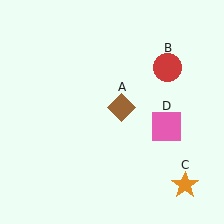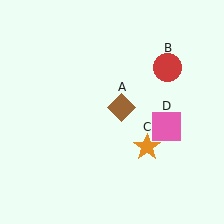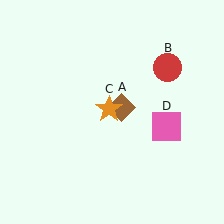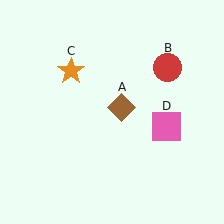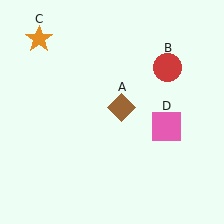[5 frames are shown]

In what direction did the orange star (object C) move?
The orange star (object C) moved up and to the left.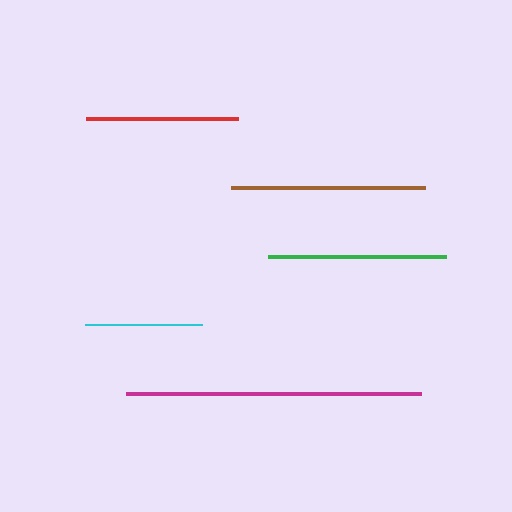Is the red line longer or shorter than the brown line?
The brown line is longer than the red line.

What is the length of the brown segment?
The brown segment is approximately 194 pixels long.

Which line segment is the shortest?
The cyan line is the shortest at approximately 117 pixels.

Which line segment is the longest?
The magenta line is the longest at approximately 296 pixels.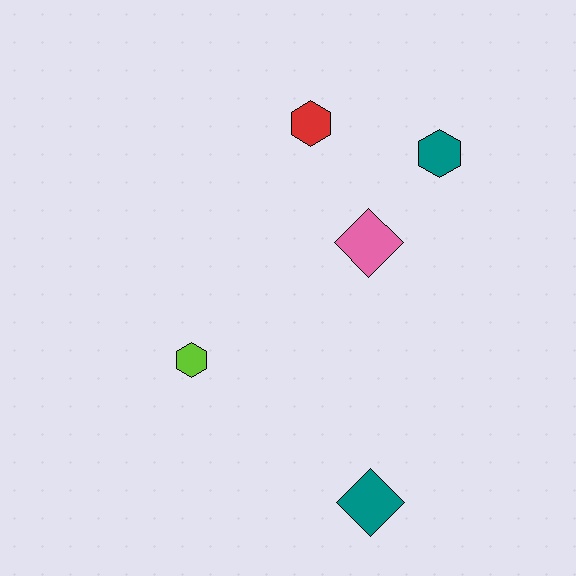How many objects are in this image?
There are 5 objects.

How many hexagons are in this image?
There are 3 hexagons.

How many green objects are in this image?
There are no green objects.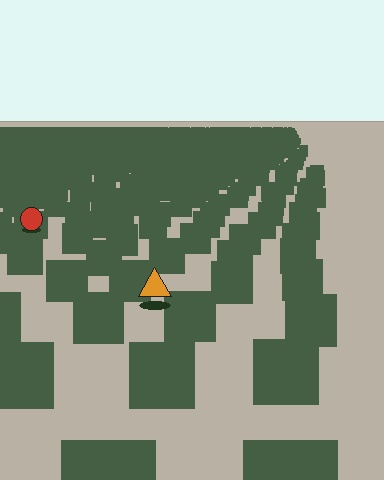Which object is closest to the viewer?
The orange triangle is closest. The texture marks near it are larger and more spread out.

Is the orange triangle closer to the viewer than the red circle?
Yes. The orange triangle is closer — you can tell from the texture gradient: the ground texture is coarser near it.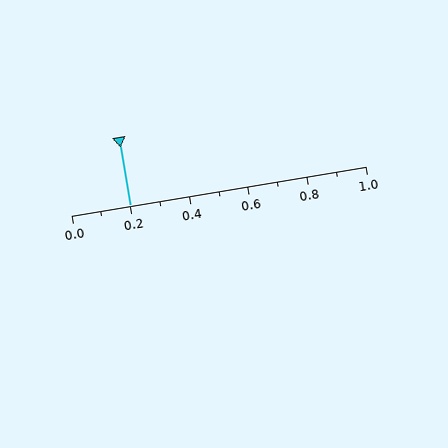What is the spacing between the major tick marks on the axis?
The major ticks are spaced 0.2 apart.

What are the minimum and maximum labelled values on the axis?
The axis runs from 0.0 to 1.0.